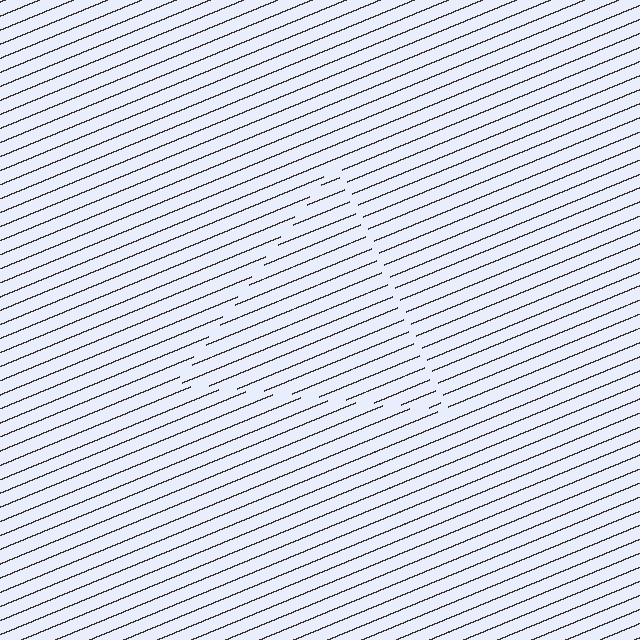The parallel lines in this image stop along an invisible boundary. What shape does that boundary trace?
An illusory triangle. The interior of the shape contains the same grating, shifted by half a period — the contour is defined by the phase discontinuity where line-ends from the inner and outer gratings abut.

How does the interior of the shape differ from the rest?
The interior of the shape contains the same grating, shifted by half a period — the contour is defined by the phase discontinuity where line-ends from the inner and outer gratings abut.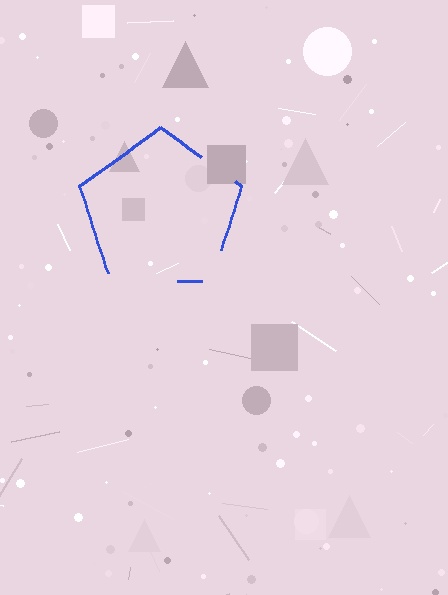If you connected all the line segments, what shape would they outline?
They would outline a pentagon.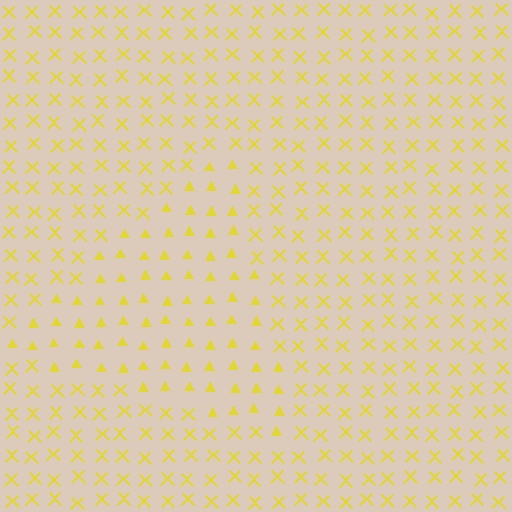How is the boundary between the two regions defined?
The boundary is defined by a change in element shape: triangles inside vs. X marks outside. All elements share the same color and spacing.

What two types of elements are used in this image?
The image uses triangles inside the triangle region and X marks outside it.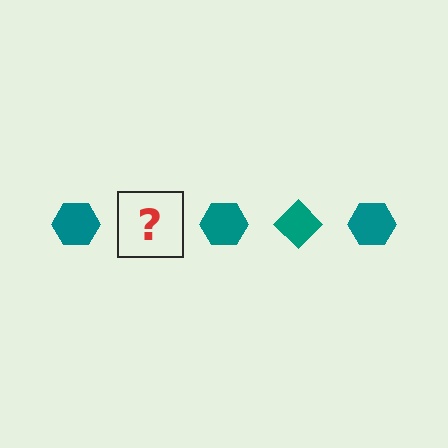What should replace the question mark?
The question mark should be replaced with a teal diamond.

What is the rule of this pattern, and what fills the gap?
The rule is that the pattern cycles through hexagon, diamond shapes in teal. The gap should be filled with a teal diamond.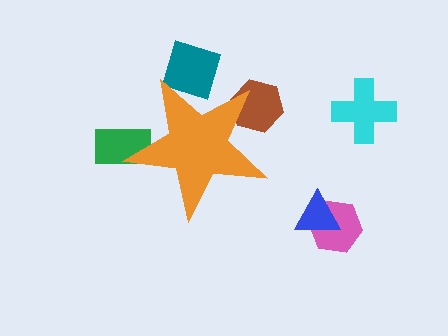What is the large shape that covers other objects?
An orange star.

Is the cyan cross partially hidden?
No, the cyan cross is fully visible.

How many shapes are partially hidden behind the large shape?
3 shapes are partially hidden.